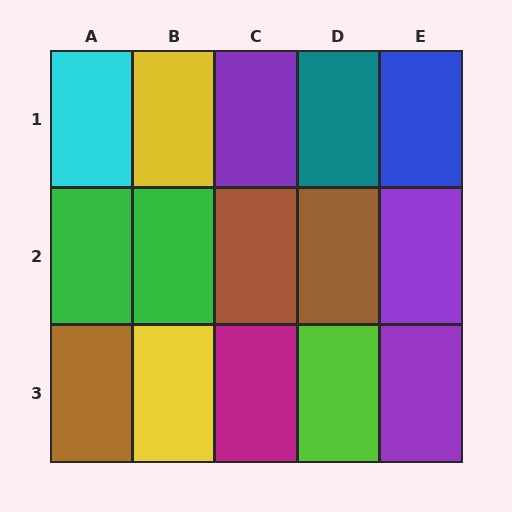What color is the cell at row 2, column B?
Green.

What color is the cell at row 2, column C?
Brown.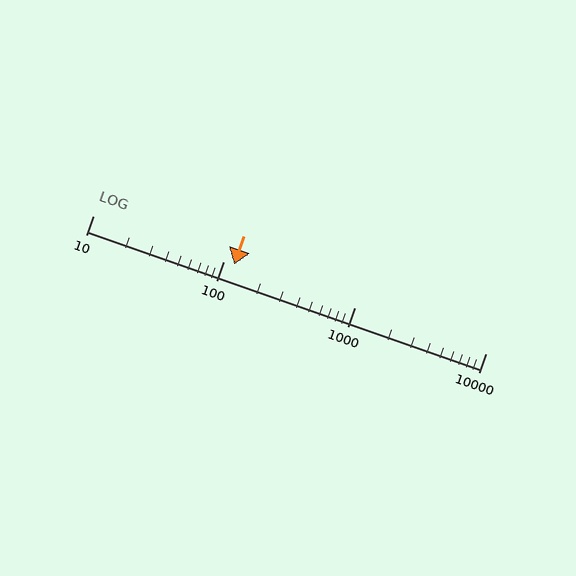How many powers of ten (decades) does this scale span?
The scale spans 3 decades, from 10 to 10000.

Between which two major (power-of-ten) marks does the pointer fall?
The pointer is between 100 and 1000.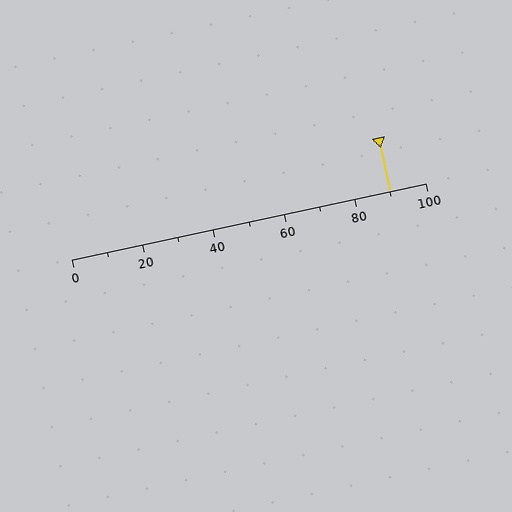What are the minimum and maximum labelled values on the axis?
The axis runs from 0 to 100.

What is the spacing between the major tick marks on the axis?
The major ticks are spaced 20 apart.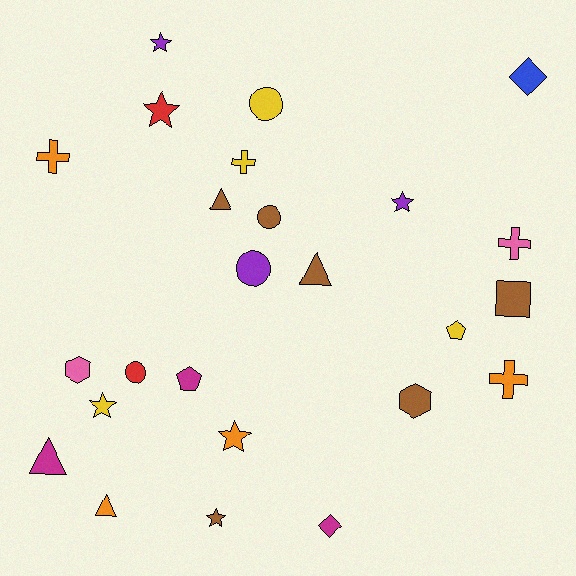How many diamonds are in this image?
There are 2 diamonds.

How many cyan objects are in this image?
There are no cyan objects.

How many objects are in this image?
There are 25 objects.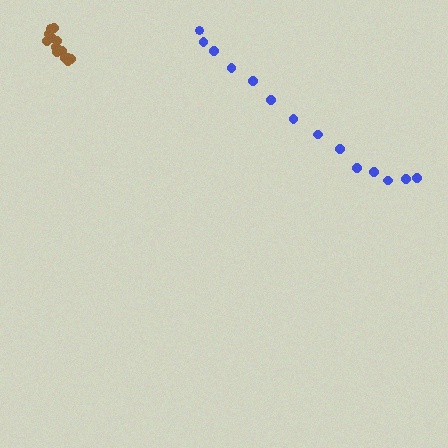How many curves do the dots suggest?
There are 2 distinct paths.